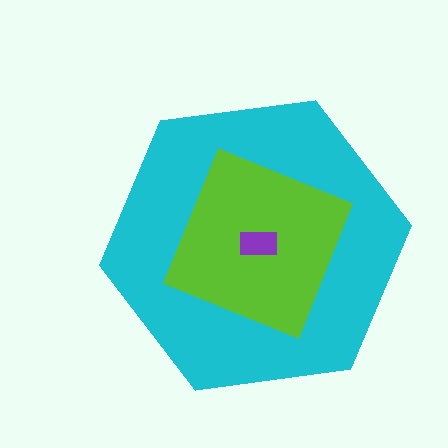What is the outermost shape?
The cyan hexagon.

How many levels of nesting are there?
3.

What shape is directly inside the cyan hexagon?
The lime square.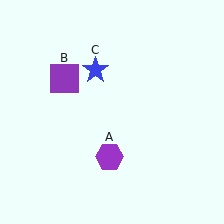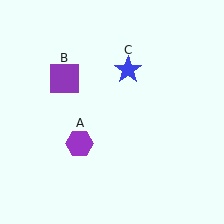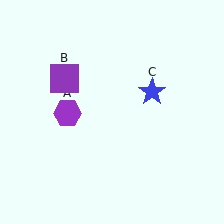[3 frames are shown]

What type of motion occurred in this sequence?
The purple hexagon (object A), blue star (object C) rotated clockwise around the center of the scene.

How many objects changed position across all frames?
2 objects changed position: purple hexagon (object A), blue star (object C).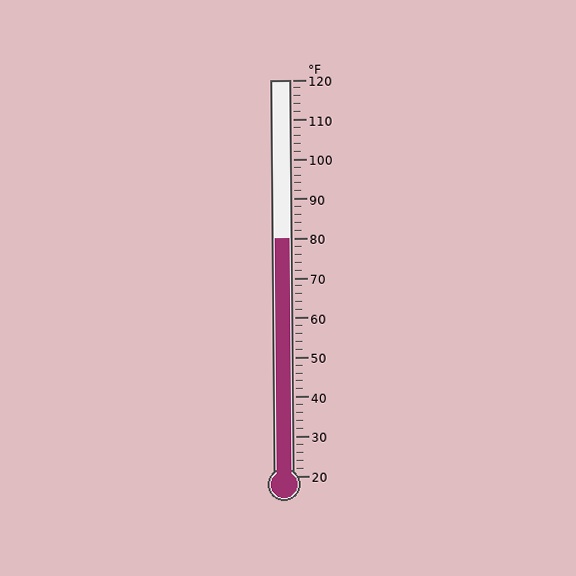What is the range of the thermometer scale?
The thermometer scale ranges from 20°F to 120°F.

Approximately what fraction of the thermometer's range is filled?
The thermometer is filled to approximately 60% of its range.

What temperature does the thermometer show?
The thermometer shows approximately 80°F.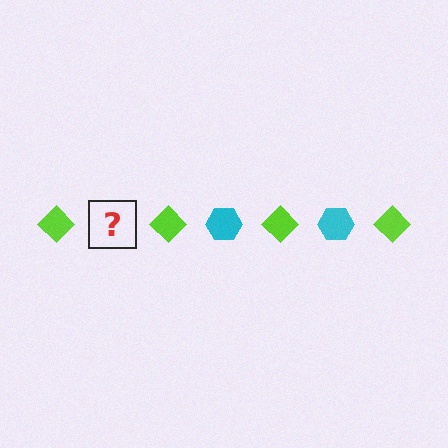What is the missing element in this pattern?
The missing element is a cyan hexagon.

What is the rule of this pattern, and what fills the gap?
The rule is that the pattern alternates between lime diamond and cyan hexagon. The gap should be filled with a cyan hexagon.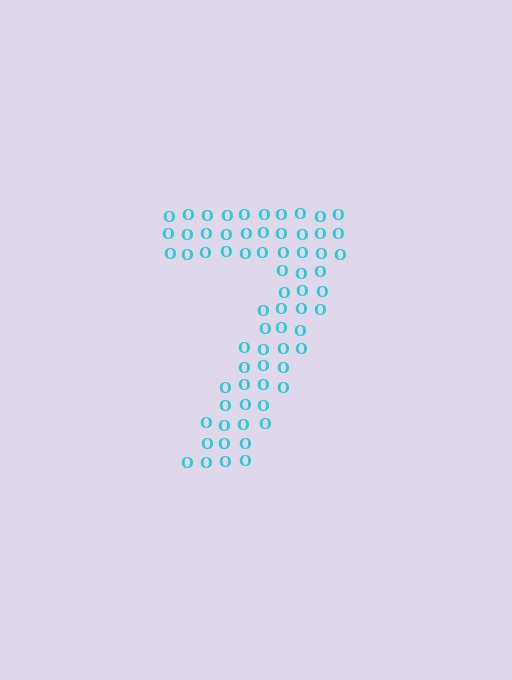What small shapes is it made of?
It is made of small letter O's.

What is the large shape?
The large shape is the digit 7.